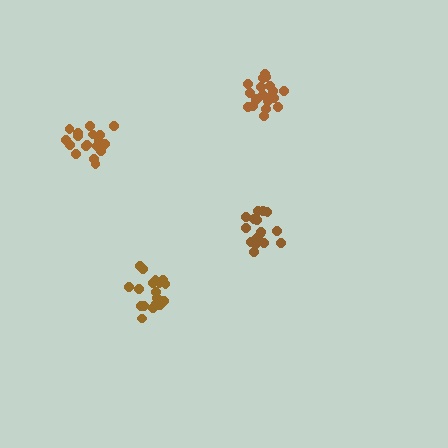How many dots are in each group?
Group 1: 18 dots, Group 2: 16 dots, Group 3: 21 dots, Group 4: 20 dots (75 total).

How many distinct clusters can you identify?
There are 4 distinct clusters.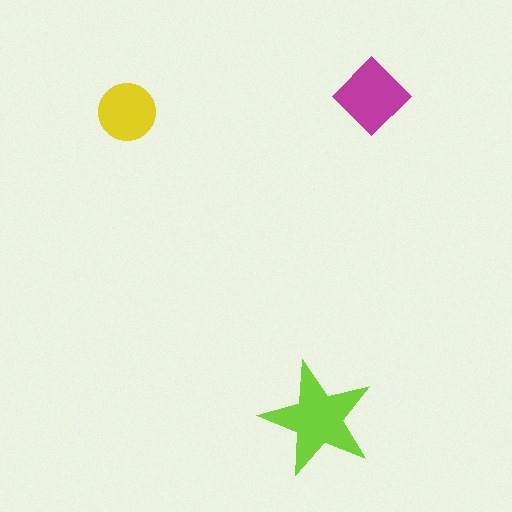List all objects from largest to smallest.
The lime star, the magenta diamond, the yellow circle.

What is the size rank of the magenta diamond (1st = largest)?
2nd.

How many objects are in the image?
There are 3 objects in the image.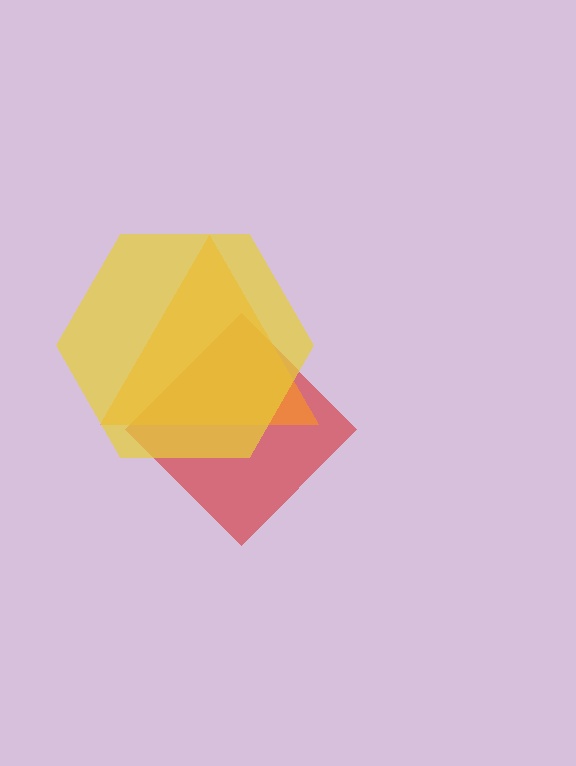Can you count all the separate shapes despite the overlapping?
Yes, there are 3 separate shapes.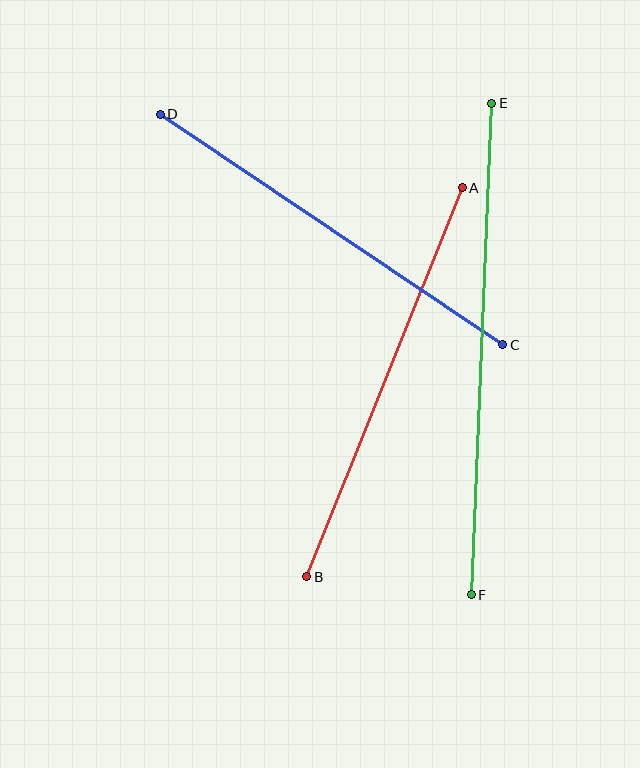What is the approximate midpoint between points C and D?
The midpoint is at approximately (331, 229) pixels.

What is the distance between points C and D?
The distance is approximately 413 pixels.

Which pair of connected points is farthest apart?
Points E and F are farthest apart.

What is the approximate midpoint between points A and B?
The midpoint is at approximately (385, 382) pixels.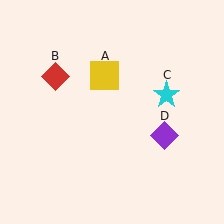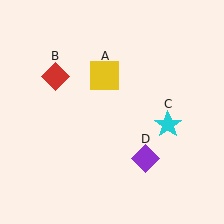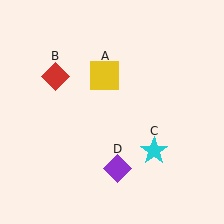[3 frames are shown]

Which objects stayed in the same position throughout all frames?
Yellow square (object A) and red diamond (object B) remained stationary.